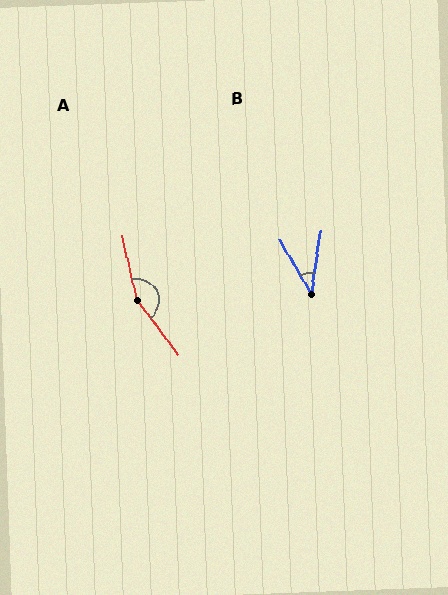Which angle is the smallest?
B, at approximately 39 degrees.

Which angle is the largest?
A, at approximately 156 degrees.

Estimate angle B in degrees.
Approximately 39 degrees.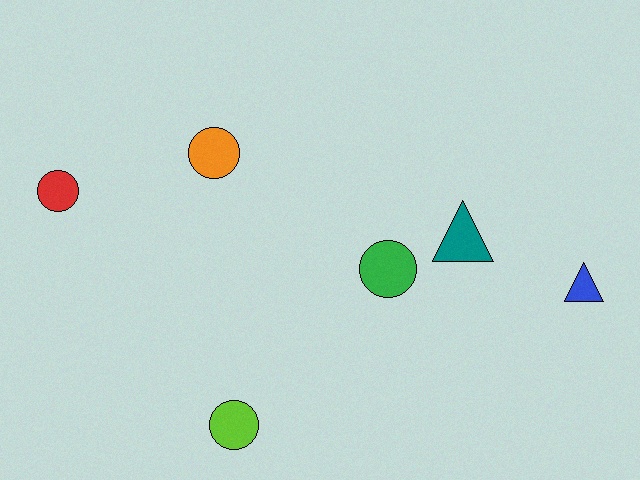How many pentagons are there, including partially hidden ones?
There are no pentagons.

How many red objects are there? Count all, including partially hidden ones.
There is 1 red object.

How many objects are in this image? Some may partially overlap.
There are 6 objects.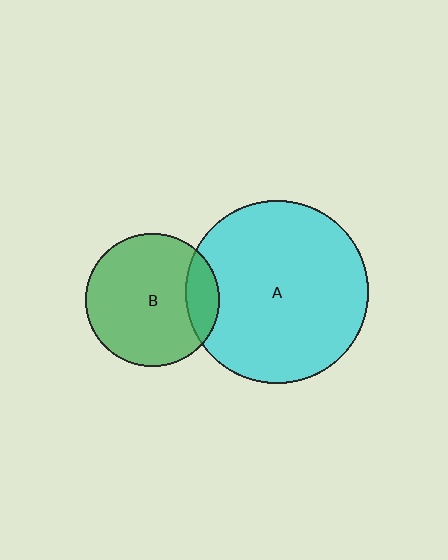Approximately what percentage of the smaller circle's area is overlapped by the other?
Approximately 15%.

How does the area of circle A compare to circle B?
Approximately 1.9 times.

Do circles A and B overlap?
Yes.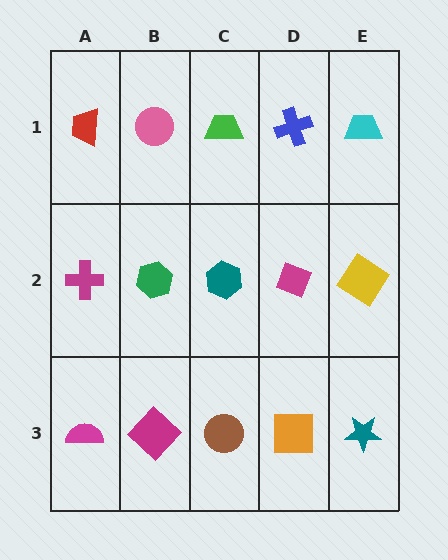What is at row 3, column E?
A teal star.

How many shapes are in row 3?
5 shapes.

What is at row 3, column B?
A magenta diamond.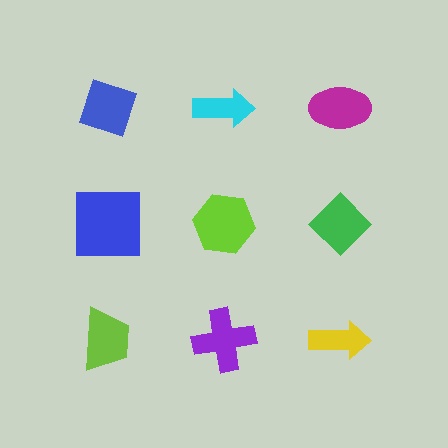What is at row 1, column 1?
A blue diamond.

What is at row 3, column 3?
A yellow arrow.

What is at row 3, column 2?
A purple cross.